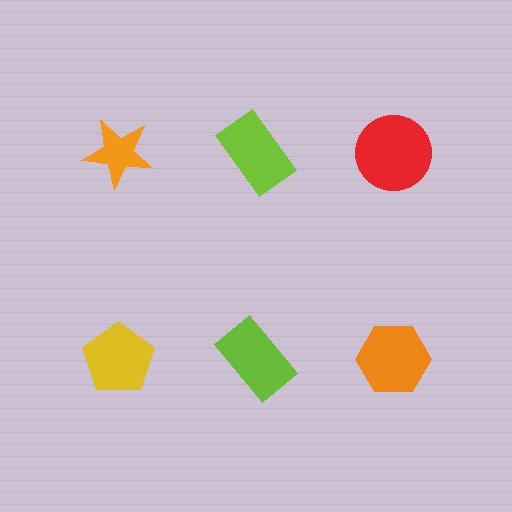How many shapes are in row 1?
3 shapes.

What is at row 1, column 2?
A lime rectangle.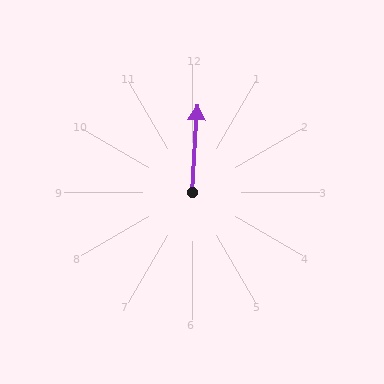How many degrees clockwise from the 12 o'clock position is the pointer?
Approximately 3 degrees.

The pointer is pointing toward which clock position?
Roughly 12 o'clock.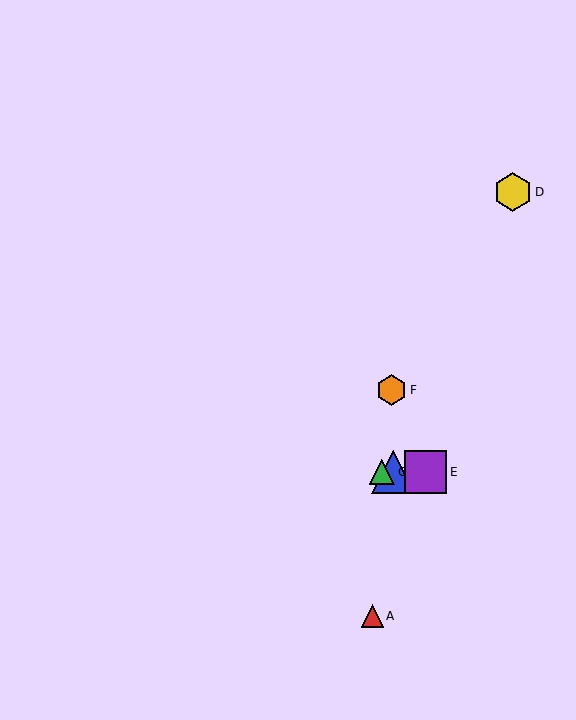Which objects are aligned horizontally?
Objects B, C, E are aligned horizontally.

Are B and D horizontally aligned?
No, B is at y≈472 and D is at y≈192.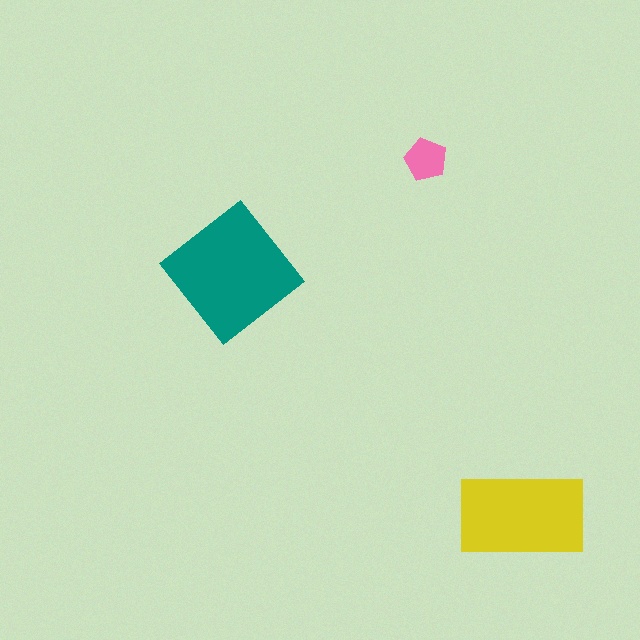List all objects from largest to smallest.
The teal diamond, the yellow rectangle, the pink pentagon.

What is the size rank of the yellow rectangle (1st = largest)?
2nd.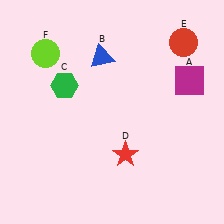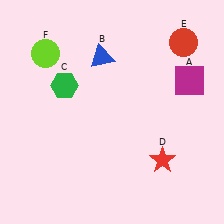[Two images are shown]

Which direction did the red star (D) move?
The red star (D) moved right.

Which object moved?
The red star (D) moved right.